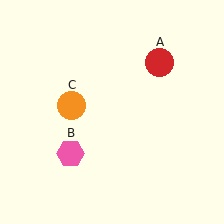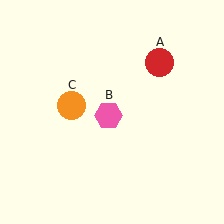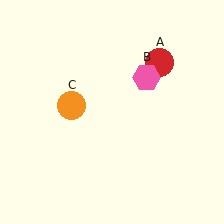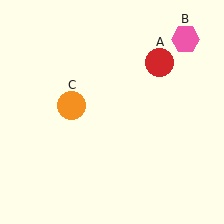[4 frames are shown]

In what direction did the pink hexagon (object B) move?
The pink hexagon (object B) moved up and to the right.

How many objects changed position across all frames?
1 object changed position: pink hexagon (object B).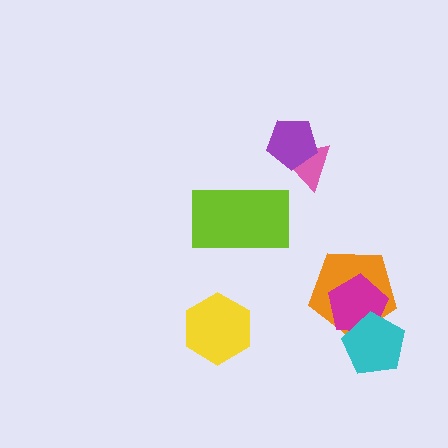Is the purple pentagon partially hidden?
No, no other shape covers it.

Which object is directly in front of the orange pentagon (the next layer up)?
The magenta pentagon is directly in front of the orange pentagon.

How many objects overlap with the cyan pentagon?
2 objects overlap with the cyan pentagon.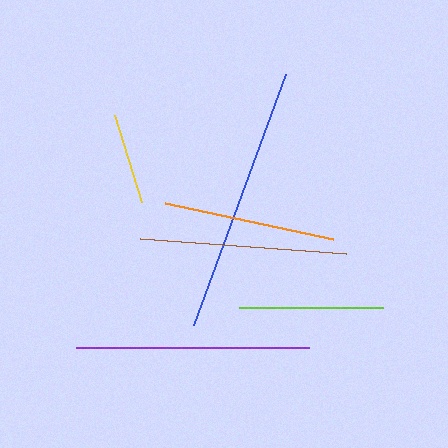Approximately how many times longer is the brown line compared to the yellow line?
The brown line is approximately 2.2 times the length of the yellow line.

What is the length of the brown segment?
The brown segment is approximately 206 pixels long.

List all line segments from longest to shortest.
From longest to shortest: blue, purple, brown, orange, lime, yellow.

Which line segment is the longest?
The blue line is the longest at approximately 267 pixels.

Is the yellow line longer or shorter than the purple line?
The purple line is longer than the yellow line.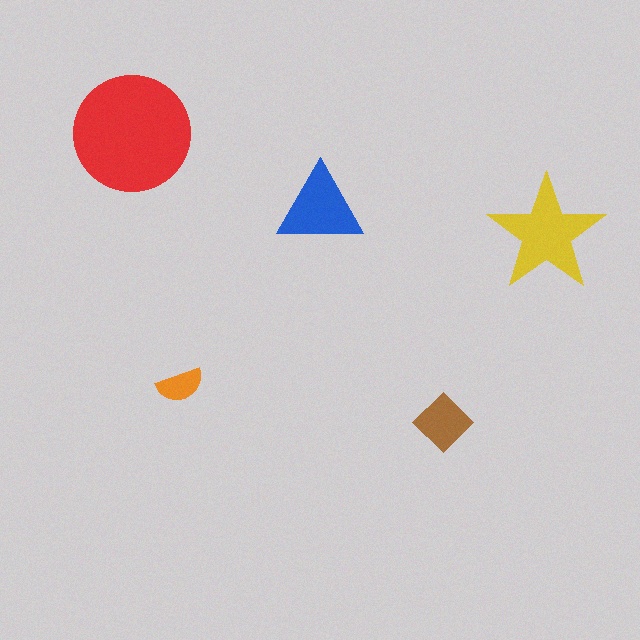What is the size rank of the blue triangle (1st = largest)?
3rd.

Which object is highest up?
The red circle is topmost.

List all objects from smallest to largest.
The orange semicircle, the brown diamond, the blue triangle, the yellow star, the red circle.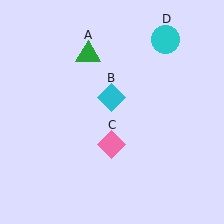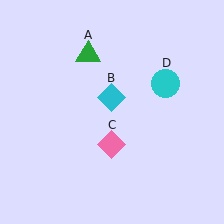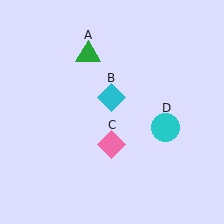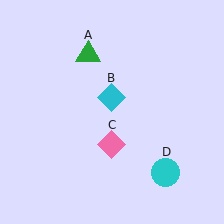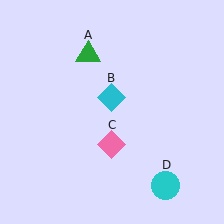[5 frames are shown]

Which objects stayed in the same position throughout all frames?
Green triangle (object A) and cyan diamond (object B) and pink diamond (object C) remained stationary.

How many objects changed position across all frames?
1 object changed position: cyan circle (object D).